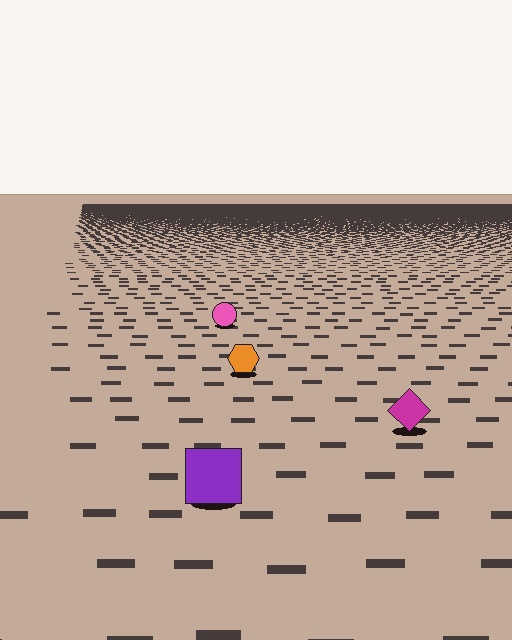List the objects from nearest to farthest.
From nearest to farthest: the purple square, the magenta diamond, the orange hexagon, the pink circle.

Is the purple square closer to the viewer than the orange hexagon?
Yes. The purple square is closer — you can tell from the texture gradient: the ground texture is coarser near it.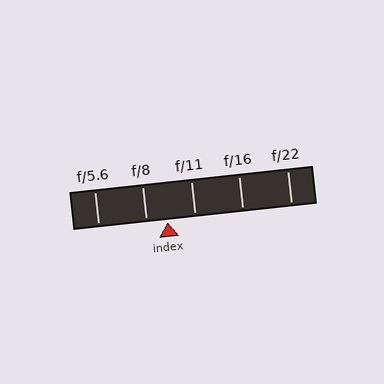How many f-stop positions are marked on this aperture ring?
There are 5 f-stop positions marked.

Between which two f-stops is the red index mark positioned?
The index mark is between f/8 and f/11.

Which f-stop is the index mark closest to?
The index mark is closest to f/8.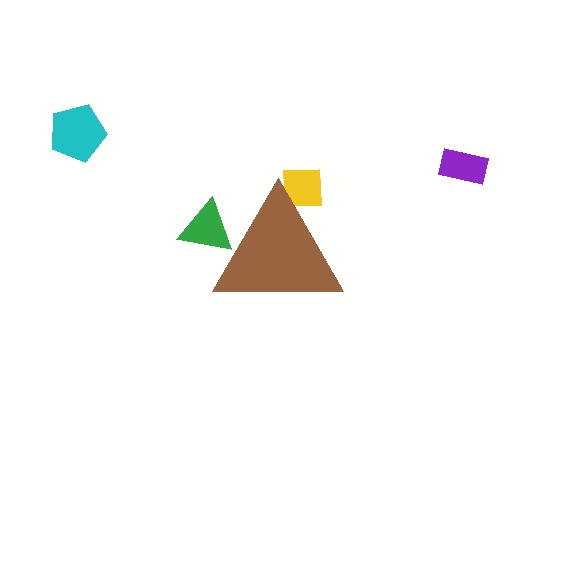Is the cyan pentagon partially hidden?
No, the cyan pentagon is fully visible.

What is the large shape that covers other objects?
A brown triangle.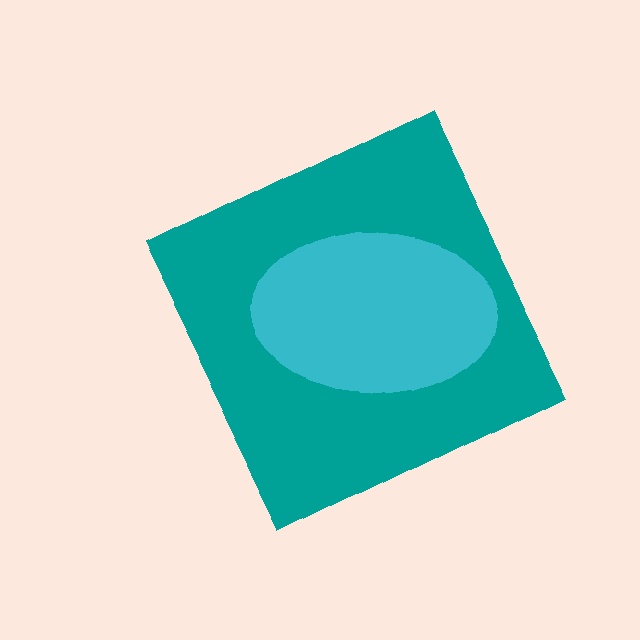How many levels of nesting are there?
2.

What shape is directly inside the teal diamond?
The cyan ellipse.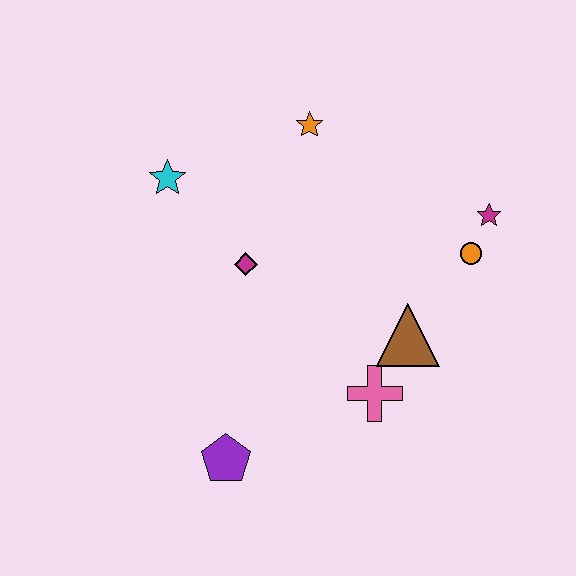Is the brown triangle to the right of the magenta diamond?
Yes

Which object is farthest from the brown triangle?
The cyan star is farthest from the brown triangle.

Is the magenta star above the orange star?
No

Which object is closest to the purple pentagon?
The pink cross is closest to the purple pentagon.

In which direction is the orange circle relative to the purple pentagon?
The orange circle is to the right of the purple pentagon.